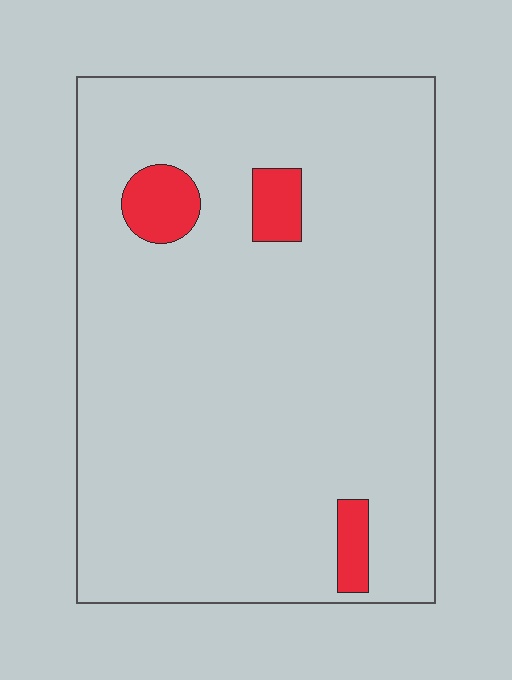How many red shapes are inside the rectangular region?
3.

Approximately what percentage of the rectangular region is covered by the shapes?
Approximately 5%.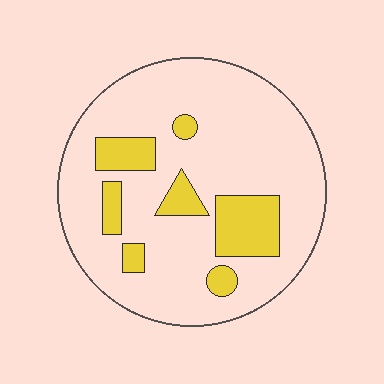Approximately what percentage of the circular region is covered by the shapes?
Approximately 20%.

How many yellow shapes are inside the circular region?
7.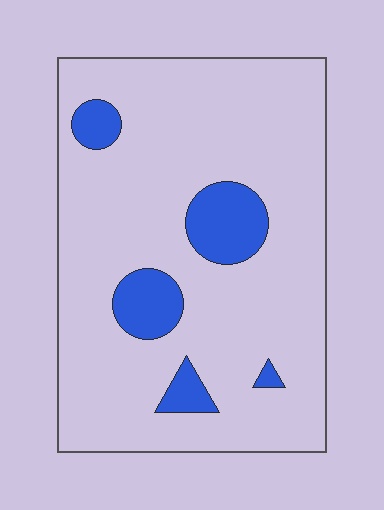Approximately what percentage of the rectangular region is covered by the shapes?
Approximately 15%.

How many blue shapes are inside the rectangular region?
5.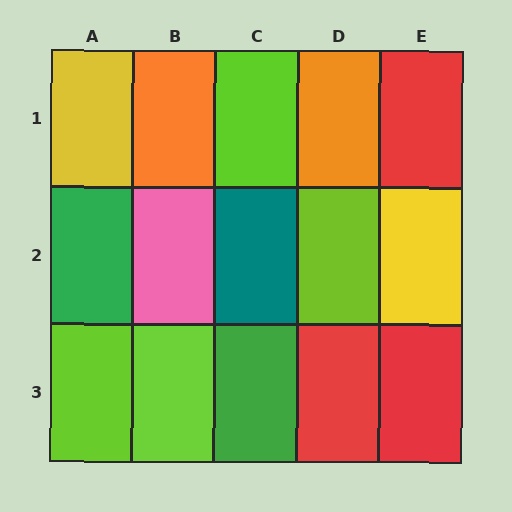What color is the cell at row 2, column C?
Teal.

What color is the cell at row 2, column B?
Pink.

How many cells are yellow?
2 cells are yellow.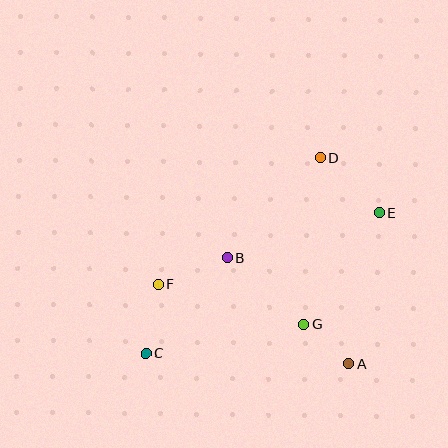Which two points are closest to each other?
Points A and G are closest to each other.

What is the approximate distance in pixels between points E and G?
The distance between E and G is approximately 135 pixels.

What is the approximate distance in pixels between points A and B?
The distance between A and B is approximately 162 pixels.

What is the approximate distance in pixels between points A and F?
The distance between A and F is approximately 206 pixels.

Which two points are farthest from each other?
Points C and E are farthest from each other.